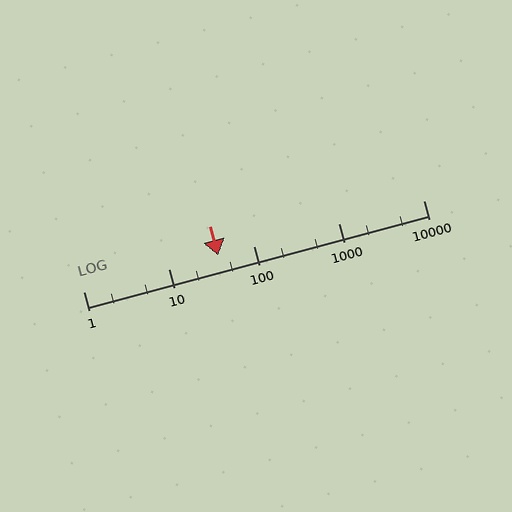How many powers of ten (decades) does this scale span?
The scale spans 4 decades, from 1 to 10000.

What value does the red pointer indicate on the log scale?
The pointer indicates approximately 38.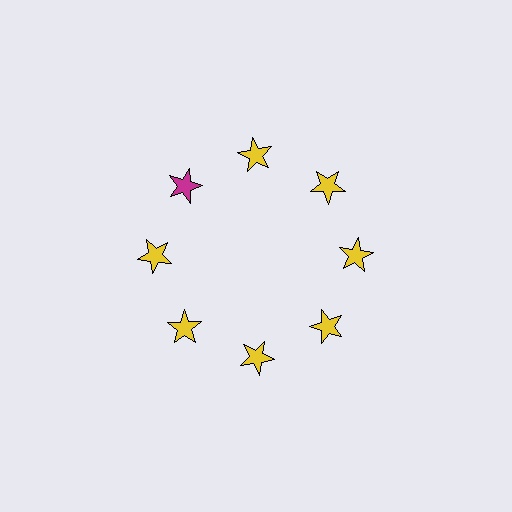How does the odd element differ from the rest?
It has a different color: magenta instead of yellow.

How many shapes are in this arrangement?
There are 8 shapes arranged in a ring pattern.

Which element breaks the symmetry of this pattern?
The magenta star at roughly the 10 o'clock position breaks the symmetry. All other shapes are yellow stars.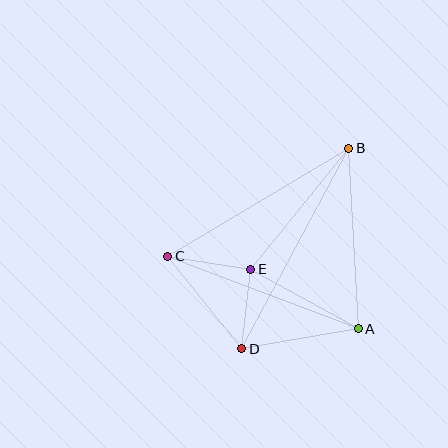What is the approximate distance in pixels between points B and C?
The distance between B and C is approximately 211 pixels.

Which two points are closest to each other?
Points D and E are closest to each other.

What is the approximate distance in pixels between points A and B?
The distance between A and B is approximately 180 pixels.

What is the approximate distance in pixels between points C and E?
The distance between C and E is approximately 84 pixels.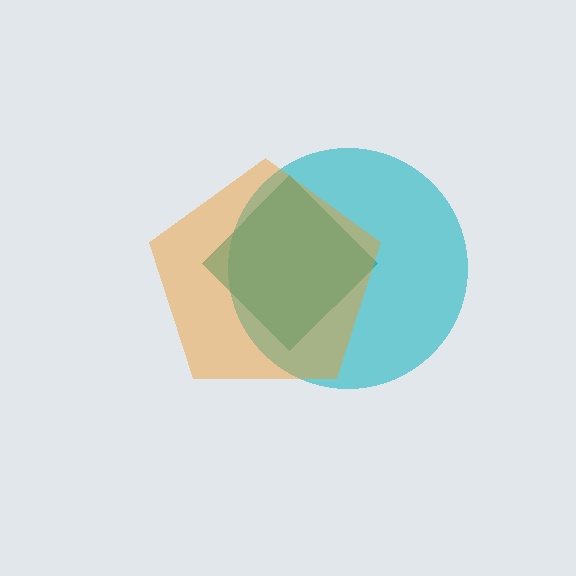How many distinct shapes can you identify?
There are 3 distinct shapes: a cyan circle, a teal diamond, an orange pentagon.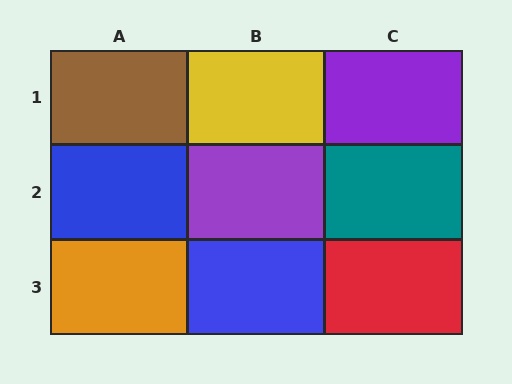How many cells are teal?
1 cell is teal.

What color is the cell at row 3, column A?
Orange.